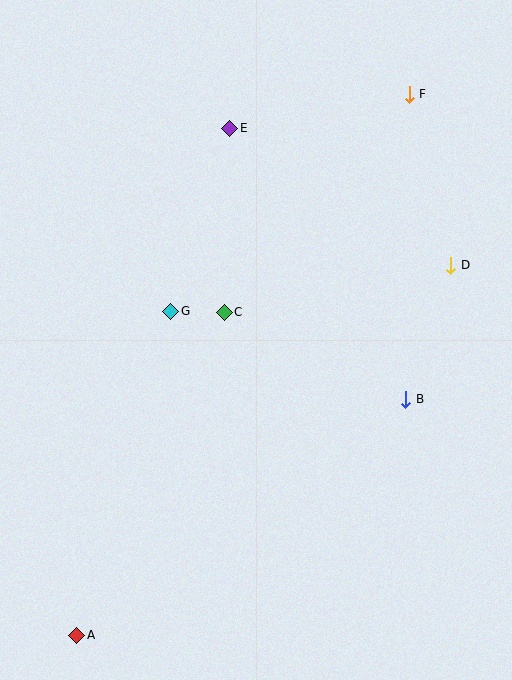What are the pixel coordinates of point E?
Point E is at (230, 128).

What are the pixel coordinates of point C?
Point C is at (224, 312).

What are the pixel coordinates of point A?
Point A is at (77, 635).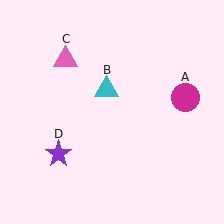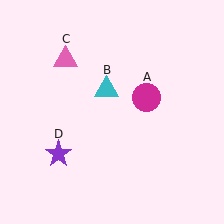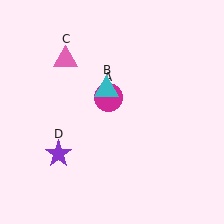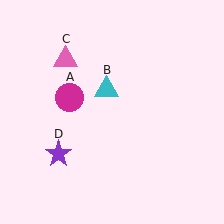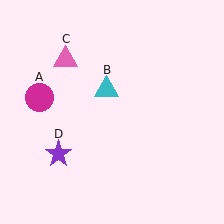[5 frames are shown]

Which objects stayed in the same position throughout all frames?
Cyan triangle (object B) and pink triangle (object C) and purple star (object D) remained stationary.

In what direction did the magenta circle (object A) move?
The magenta circle (object A) moved left.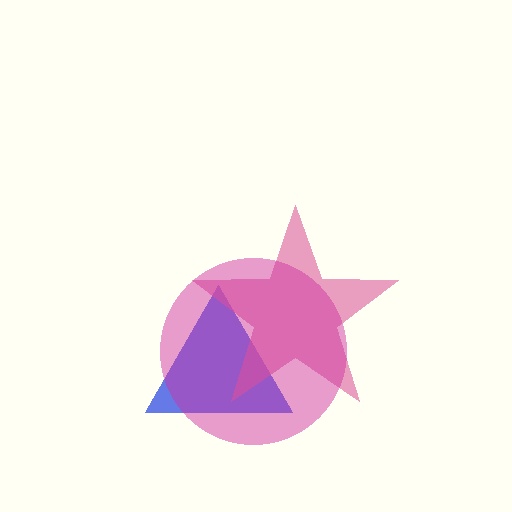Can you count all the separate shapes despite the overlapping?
Yes, there are 3 separate shapes.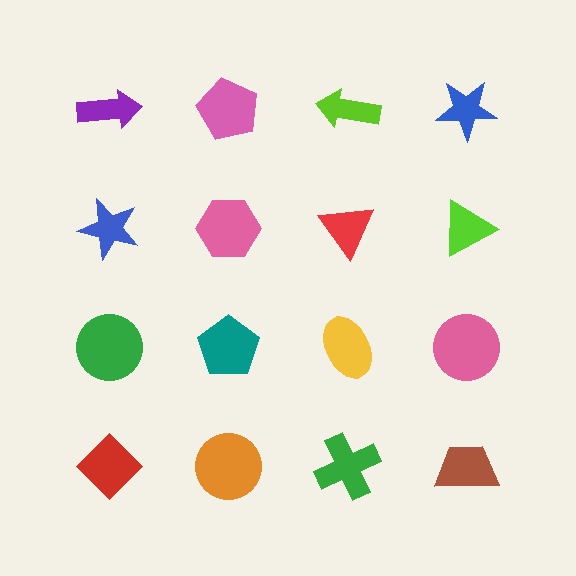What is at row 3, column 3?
A yellow ellipse.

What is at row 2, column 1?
A blue star.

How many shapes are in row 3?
4 shapes.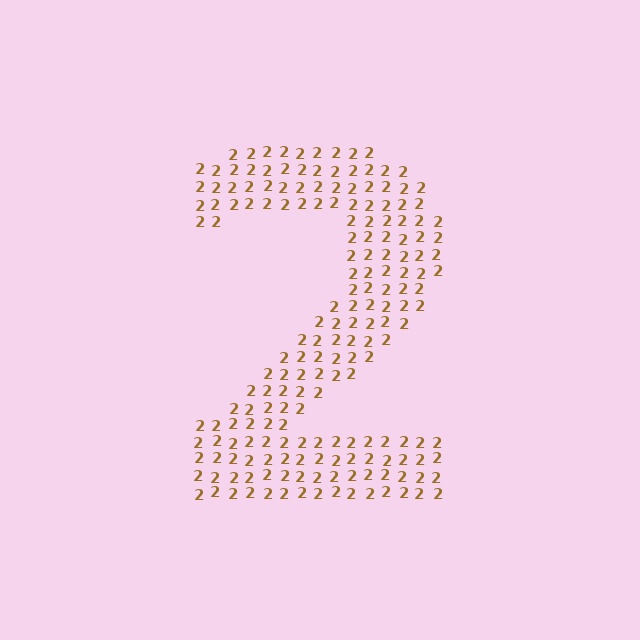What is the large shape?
The large shape is the digit 2.